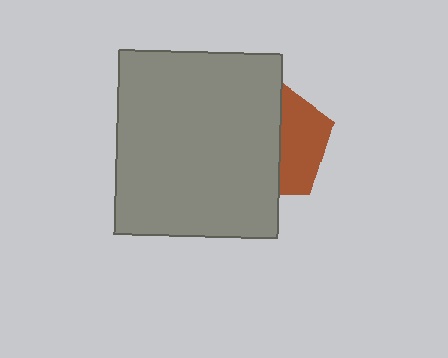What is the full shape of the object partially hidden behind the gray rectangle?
The partially hidden object is a brown pentagon.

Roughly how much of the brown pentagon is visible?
A small part of it is visible (roughly 40%).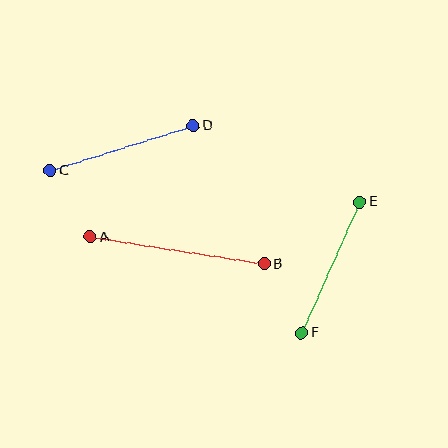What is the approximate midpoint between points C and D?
The midpoint is at approximately (122, 148) pixels.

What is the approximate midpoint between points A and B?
The midpoint is at approximately (177, 250) pixels.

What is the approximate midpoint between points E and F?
The midpoint is at approximately (331, 267) pixels.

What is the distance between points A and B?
The distance is approximately 176 pixels.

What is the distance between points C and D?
The distance is approximately 150 pixels.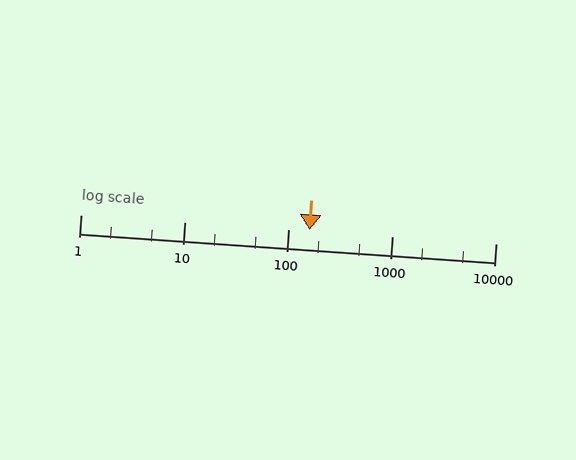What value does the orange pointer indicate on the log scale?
The pointer indicates approximately 160.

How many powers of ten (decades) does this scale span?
The scale spans 4 decades, from 1 to 10000.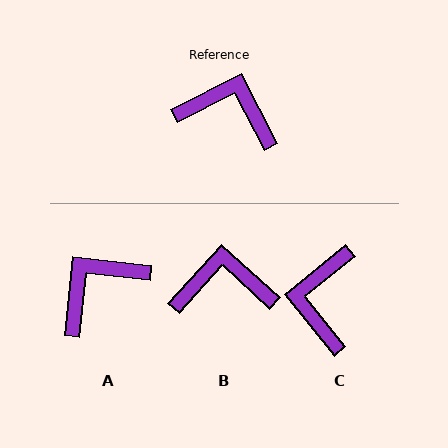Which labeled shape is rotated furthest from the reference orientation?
C, about 102 degrees away.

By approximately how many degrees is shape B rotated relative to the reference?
Approximately 20 degrees counter-clockwise.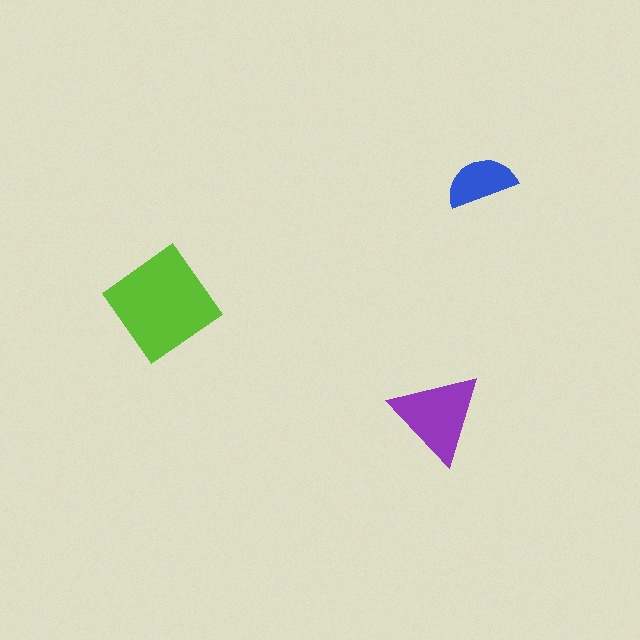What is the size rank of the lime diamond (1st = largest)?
1st.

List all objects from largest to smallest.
The lime diamond, the purple triangle, the blue semicircle.